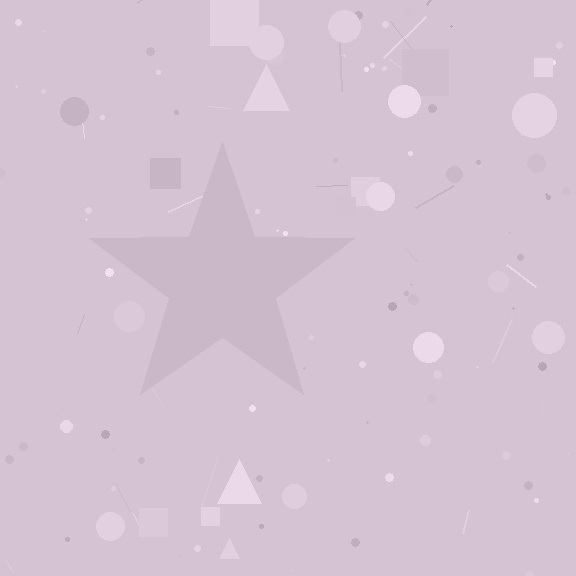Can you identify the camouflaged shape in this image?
The camouflaged shape is a star.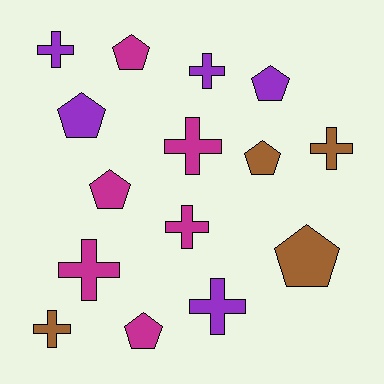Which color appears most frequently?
Magenta, with 6 objects.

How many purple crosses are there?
There are 3 purple crosses.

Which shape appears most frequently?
Cross, with 8 objects.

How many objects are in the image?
There are 15 objects.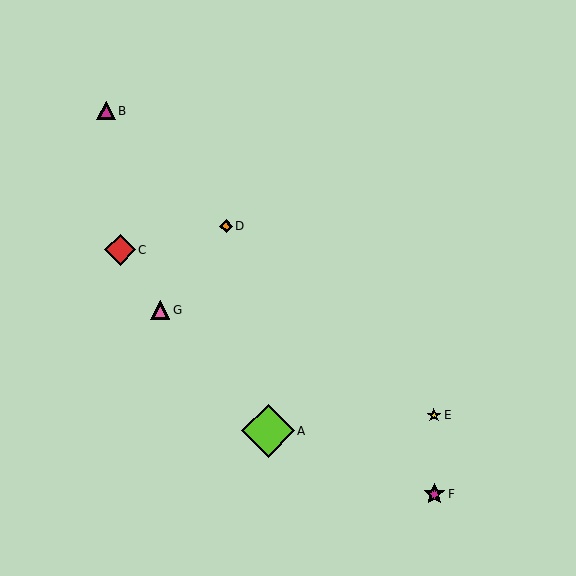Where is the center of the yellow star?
The center of the yellow star is at (434, 415).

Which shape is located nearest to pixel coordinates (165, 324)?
The pink triangle (labeled G) at (160, 310) is nearest to that location.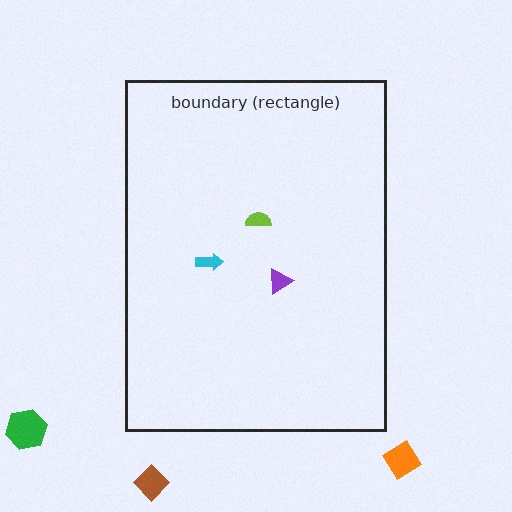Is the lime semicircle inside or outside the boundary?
Inside.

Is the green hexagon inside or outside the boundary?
Outside.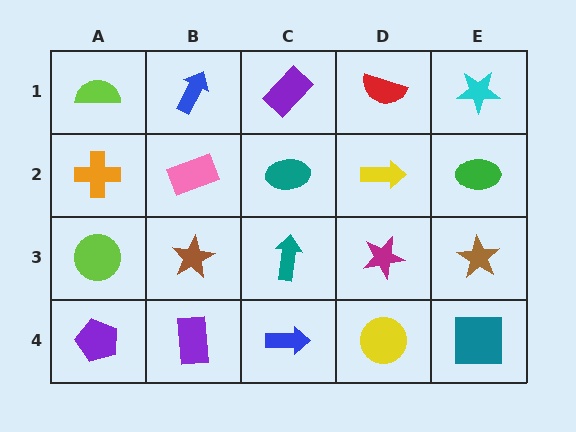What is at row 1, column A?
A lime semicircle.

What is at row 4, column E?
A teal square.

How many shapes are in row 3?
5 shapes.